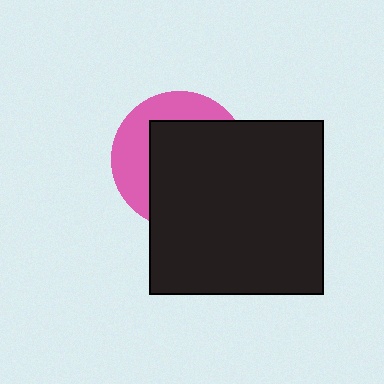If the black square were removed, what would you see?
You would see the complete pink circle.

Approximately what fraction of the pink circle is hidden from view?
Roughly 64% of the pink circle is hidden behind the black square.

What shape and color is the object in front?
The object in front is a black square.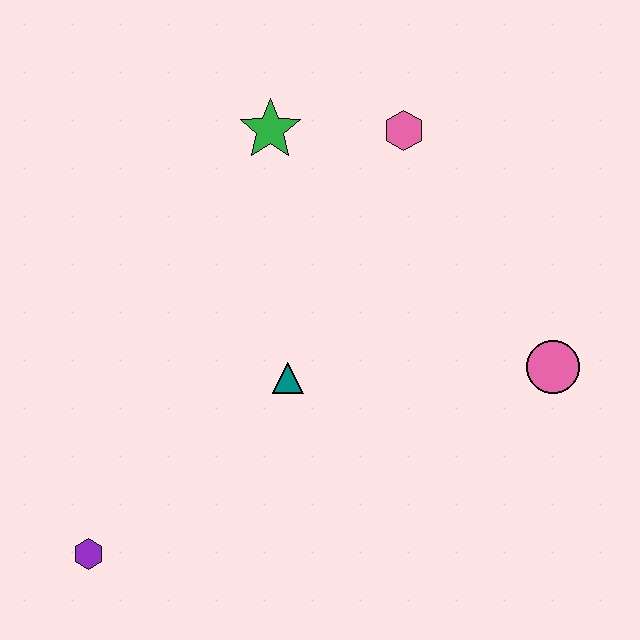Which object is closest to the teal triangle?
The green star is closest to the teal triangle.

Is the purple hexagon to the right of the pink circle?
No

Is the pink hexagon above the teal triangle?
Yes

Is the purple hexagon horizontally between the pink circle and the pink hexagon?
No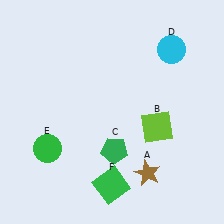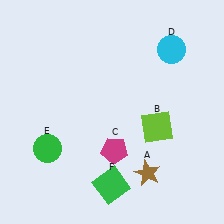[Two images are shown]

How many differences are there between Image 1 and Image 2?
There is 1 difference between the two images.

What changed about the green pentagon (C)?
In Image 1, C is green. In Image 2, it changed to magenta.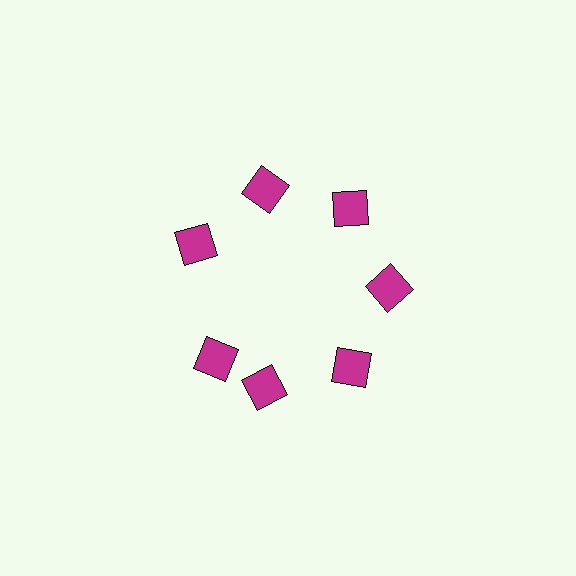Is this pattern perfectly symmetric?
No. The 7 magenta squares are arranged in a ring, but one element near the 8 o'clock position is rotated out of alignment along the ring, breaking the 7-fold rotational symmetry.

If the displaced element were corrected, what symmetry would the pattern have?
It would have 7-fold rotational symmetry — the pattern would map onto itself every 51 degrees.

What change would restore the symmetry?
The symmetry would be restored by rotating it back into even spacing with its neighbors so that all 7 squares sit at equal angles and equal distance from the center.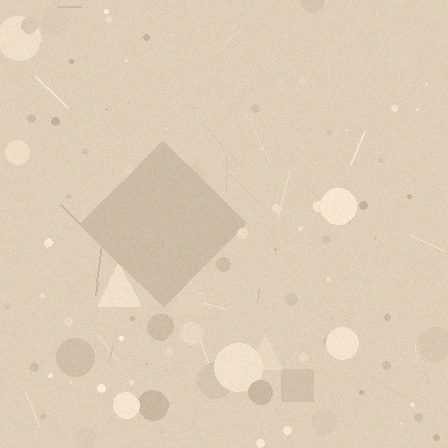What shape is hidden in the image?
A diamond is hidden in the image.